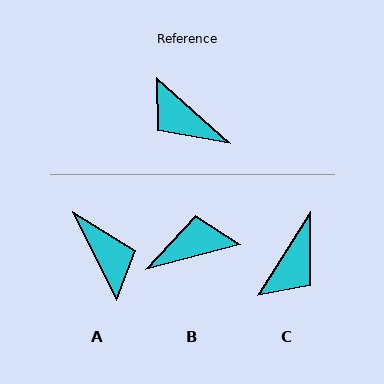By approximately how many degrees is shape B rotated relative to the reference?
Approximately 123 degrees clockwise.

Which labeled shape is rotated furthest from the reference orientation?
A, about 158 degrees away.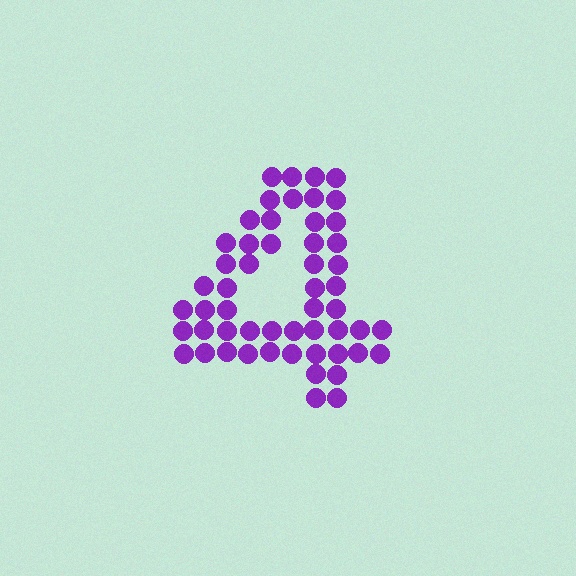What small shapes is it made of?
It is made of small circles.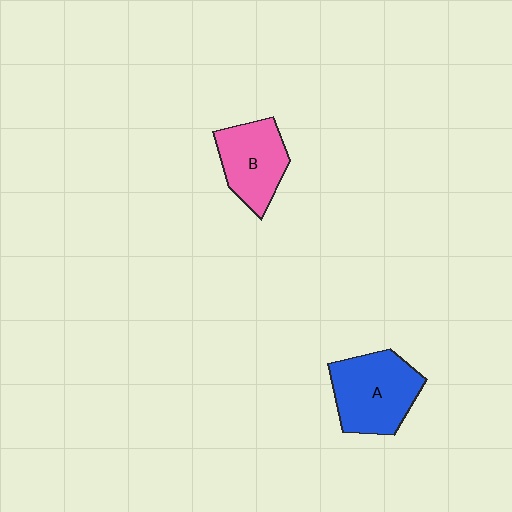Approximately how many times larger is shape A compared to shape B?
Approximately 1.2 times.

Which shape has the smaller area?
Shape B (pink).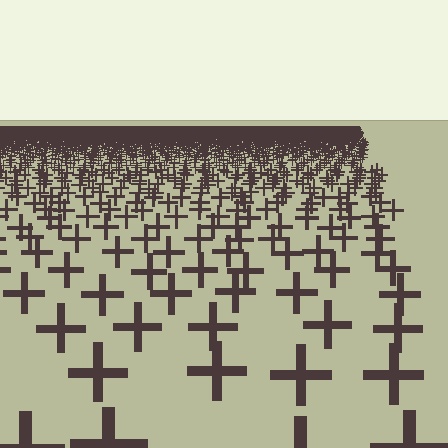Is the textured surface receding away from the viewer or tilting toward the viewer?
The surface is receding away from the viewer. Texture elements get smaller and denser toward the top.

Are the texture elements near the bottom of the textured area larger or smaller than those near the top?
Larger. Near the bottom, elements are closer to the viewer and appear at a bigger on-screen size.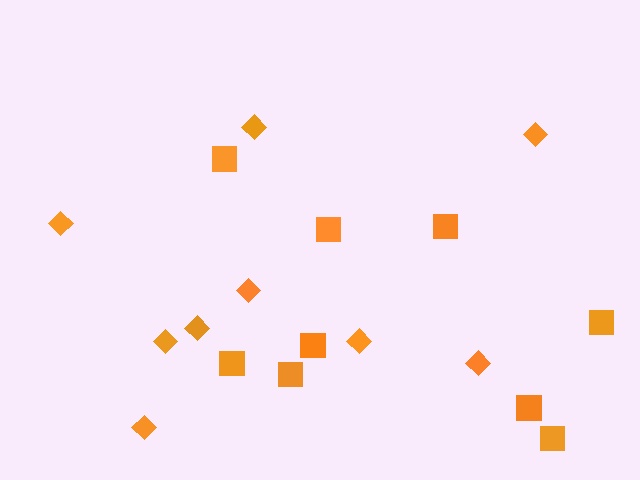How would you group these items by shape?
There are 2 groups: one group of diamonds (9) and one group of squares (9).